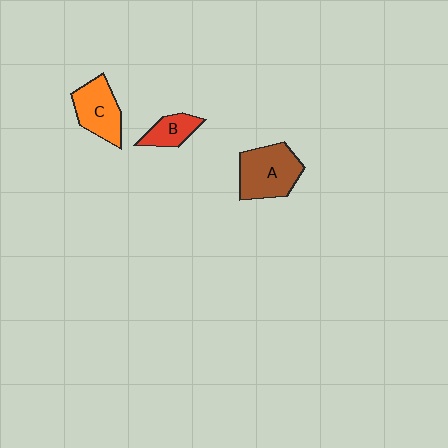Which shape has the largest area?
Shape A (brown).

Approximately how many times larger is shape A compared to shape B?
Approximately 2.0 times.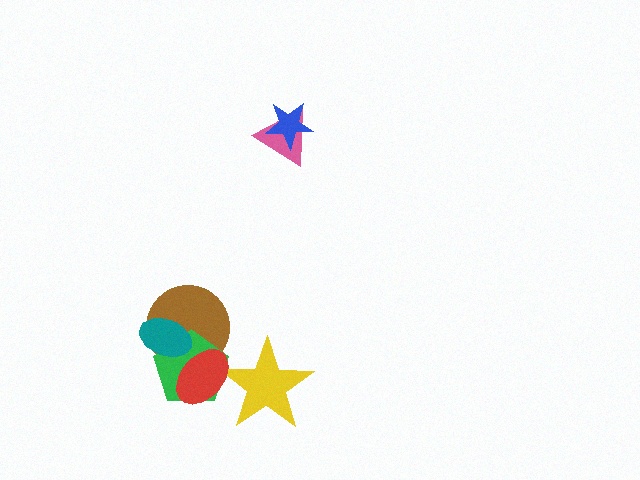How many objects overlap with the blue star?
1 object overlaps with the blue star.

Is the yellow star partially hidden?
Yes, it is partially covered by another shape.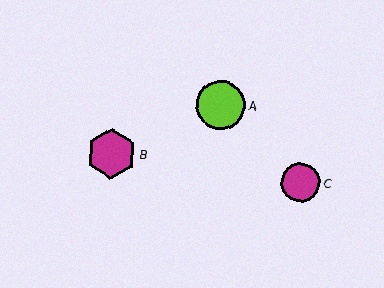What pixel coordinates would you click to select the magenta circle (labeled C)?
Click at (301, 183) to select the magenta circle C.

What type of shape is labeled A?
Shape A is a lime circle.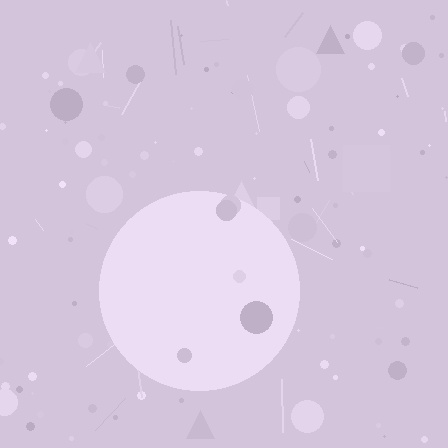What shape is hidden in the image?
A circle is hidden in the image.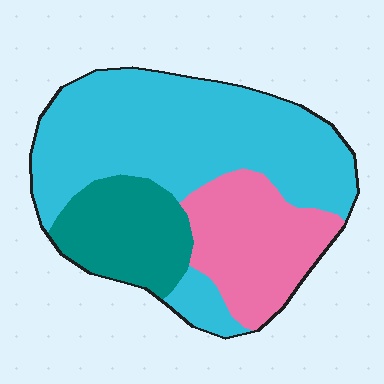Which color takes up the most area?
Cyan, at roughly 55%.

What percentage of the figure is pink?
Pink covers around 25% of the figure.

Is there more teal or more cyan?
Cyan.